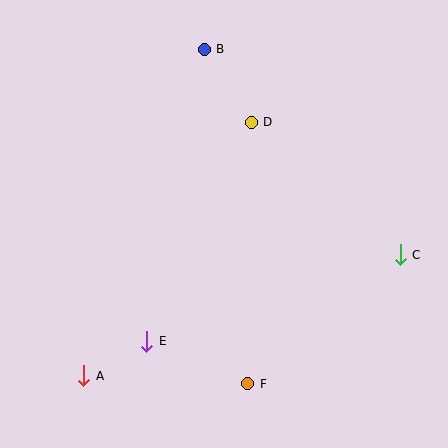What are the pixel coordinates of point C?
Point C is at (400, 255).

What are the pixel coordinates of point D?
Point D is at (251, 122).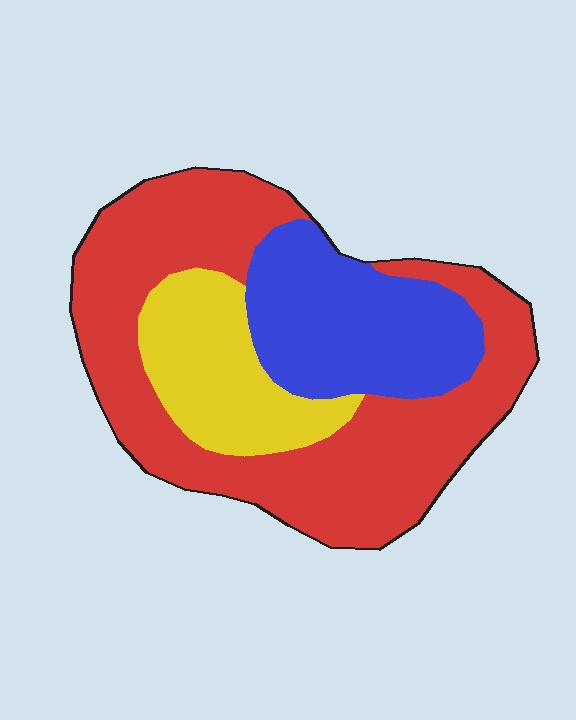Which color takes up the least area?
Yellow, at roughly 20%.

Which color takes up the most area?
Red, at roughly 55%.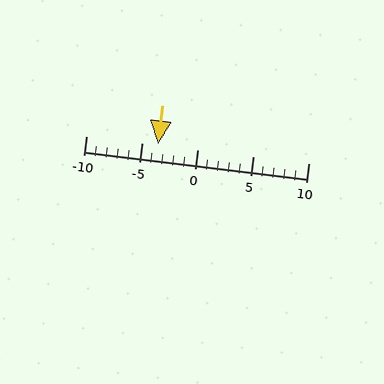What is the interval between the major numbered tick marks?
The major tick marks are spaced 5 units apart.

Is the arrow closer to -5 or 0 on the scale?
The arrow is closer to -5.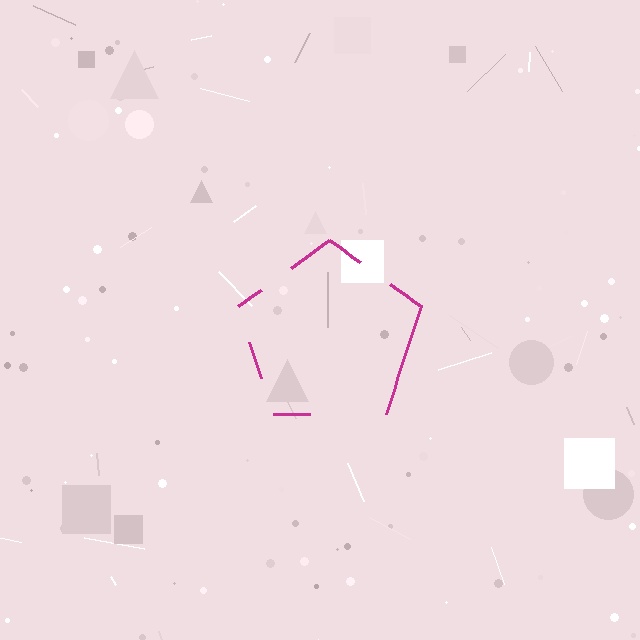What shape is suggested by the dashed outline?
The dashed outline suggests a pentagon.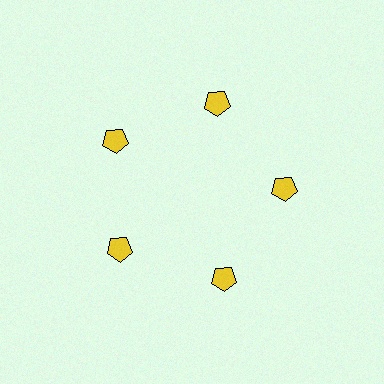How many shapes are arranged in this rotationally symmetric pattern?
There are 5 shapes, arranged in 5 groups of 1.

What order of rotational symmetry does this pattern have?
This pattern has 5-fold rotational symmetry.